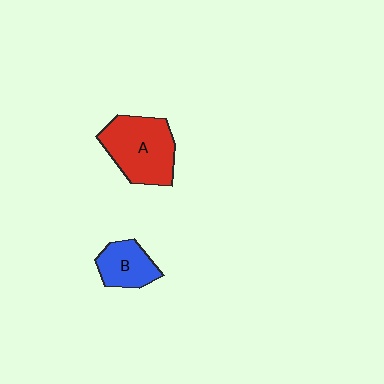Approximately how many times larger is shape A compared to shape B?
Approximately 1.8 times.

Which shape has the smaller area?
Shape B (blue).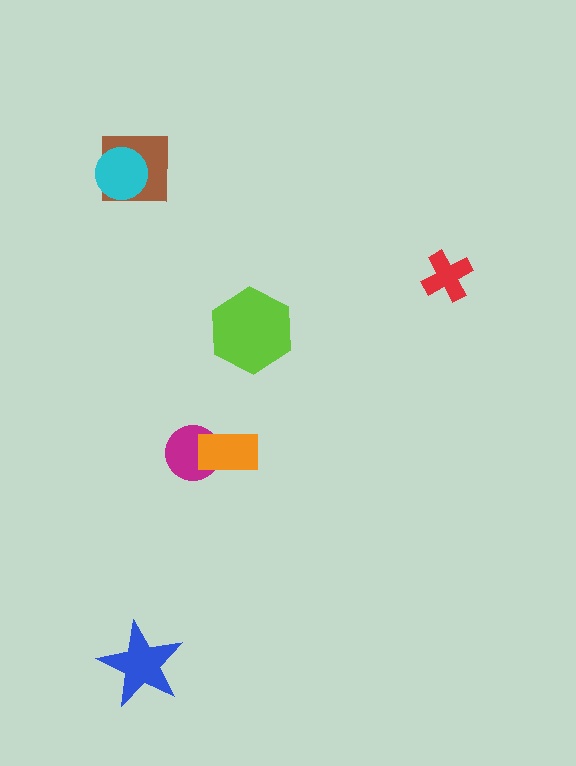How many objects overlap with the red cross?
0 objects overlap with the red cross.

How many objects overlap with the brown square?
1 object overlaps with the brown square.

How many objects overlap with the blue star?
0 objects overlap with the blue star.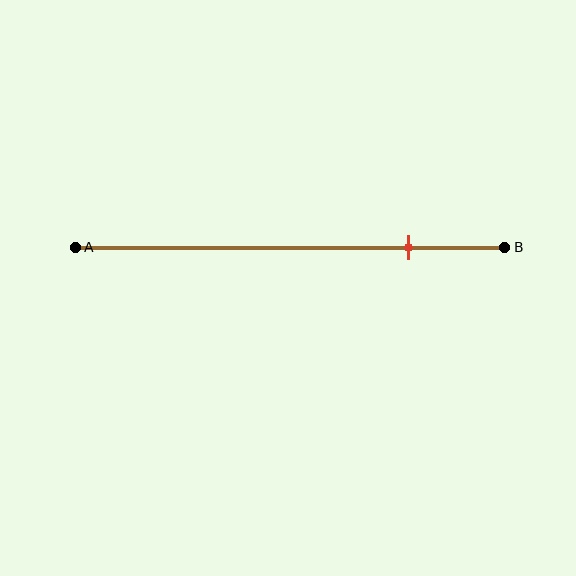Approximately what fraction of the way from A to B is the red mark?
The red mark is approximately 80% of the way from A to B.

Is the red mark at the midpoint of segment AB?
No, the mark is at about 80% from A, not at the 50% midpoint.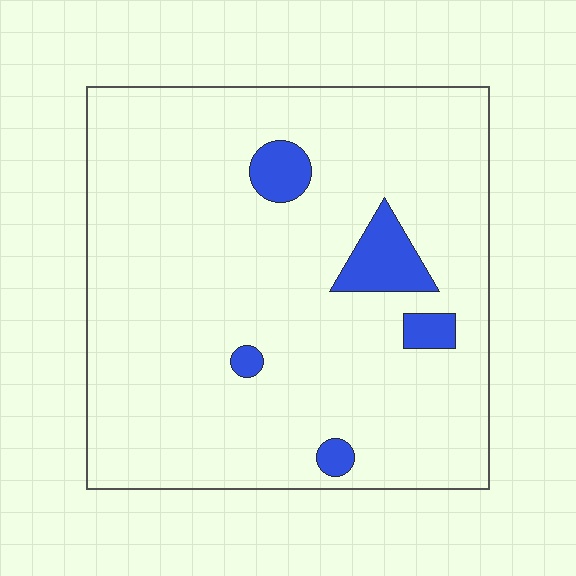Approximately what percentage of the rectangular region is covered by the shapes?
Approximately 10%.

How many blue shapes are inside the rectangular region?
5.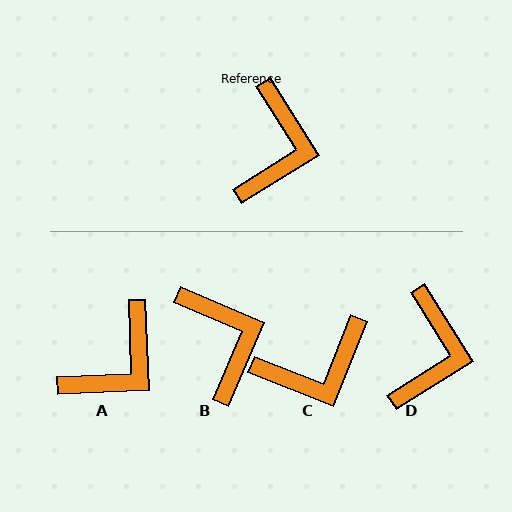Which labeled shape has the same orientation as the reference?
D.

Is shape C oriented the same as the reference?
No, it is off by about 54 degrees.